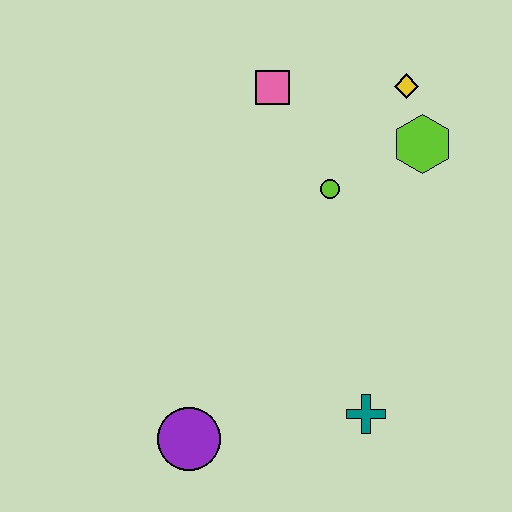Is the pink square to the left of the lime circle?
Yes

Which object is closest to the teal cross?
The purple circle is closest to the teal cross.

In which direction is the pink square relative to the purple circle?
The pink square is above the purple circle.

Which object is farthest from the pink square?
The purple circle is farthest from the pink square.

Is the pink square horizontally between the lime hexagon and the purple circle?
Yes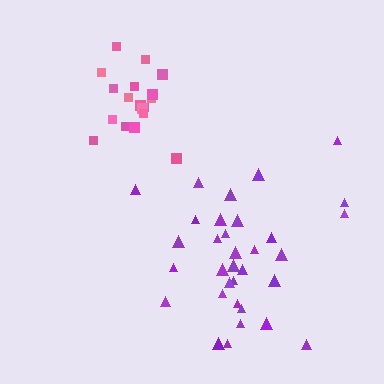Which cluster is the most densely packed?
Pink.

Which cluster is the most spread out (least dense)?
Purple.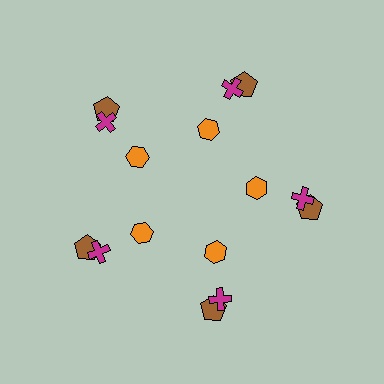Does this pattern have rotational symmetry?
Yes, this pattern has 5-fold rotational symmetry. It looks the same after rotating 72 degrees around the center.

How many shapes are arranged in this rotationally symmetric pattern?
There are 15 shapes, arranged in 5 groups of 3.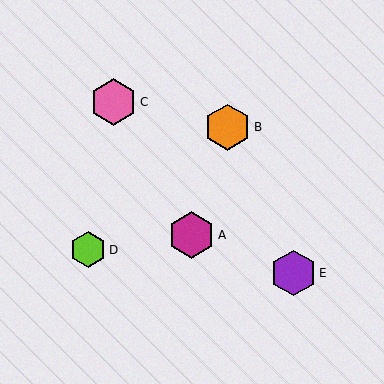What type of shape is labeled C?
Shape C is a pink hexagon.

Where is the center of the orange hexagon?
The center of the orange hexagon is at (228, 127).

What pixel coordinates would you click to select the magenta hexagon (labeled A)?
Click at (192, 235) to select the magenta hexagon A.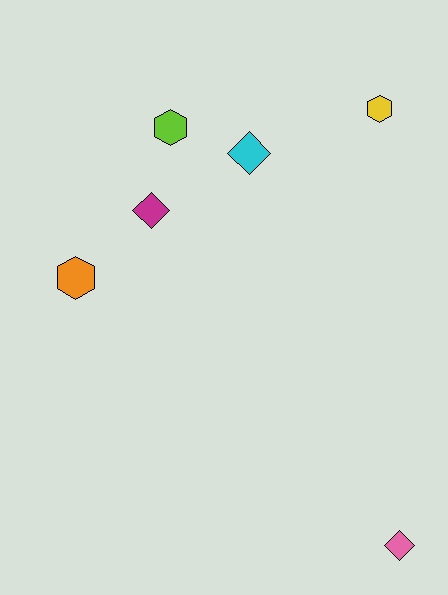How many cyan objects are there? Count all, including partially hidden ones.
There is 1 cyan object.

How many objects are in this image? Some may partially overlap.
There are 6 objects.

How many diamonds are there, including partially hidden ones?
There are 3 diamonds.